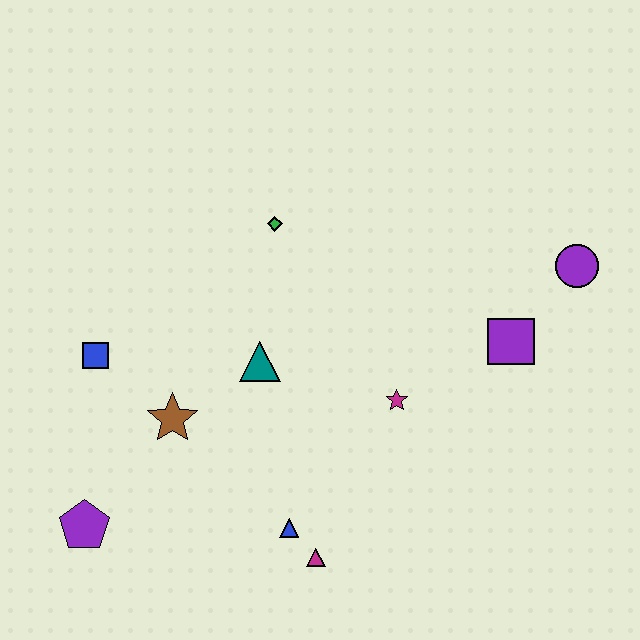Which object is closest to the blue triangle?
The magenta triangle is closest to the blue triangle.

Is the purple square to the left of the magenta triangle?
No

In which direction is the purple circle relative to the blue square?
The purple circle is to the right of the blue square.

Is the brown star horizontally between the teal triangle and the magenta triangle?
No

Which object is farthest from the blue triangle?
The purple circle is farthest from the blue triangle.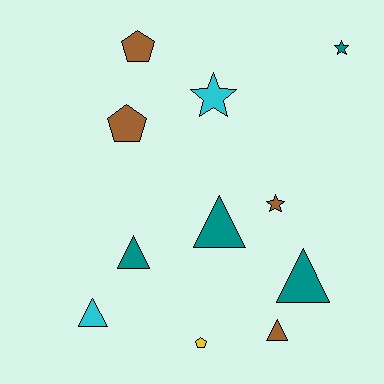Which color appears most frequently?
Brown, with 4 objects.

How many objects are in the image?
There are 11 objects.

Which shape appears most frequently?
Triangle, with 5 objects.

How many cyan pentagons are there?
There are no cyan pentagons.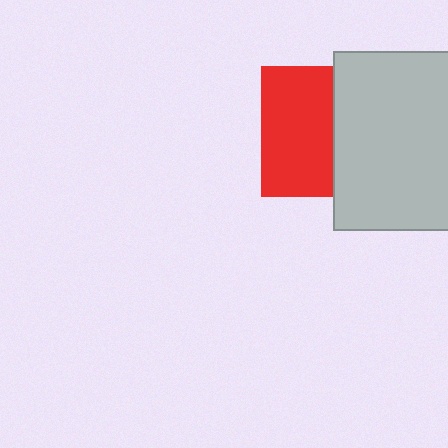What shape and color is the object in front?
The object in front is a light gray rectangle.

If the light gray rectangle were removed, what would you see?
You would see the complete red square.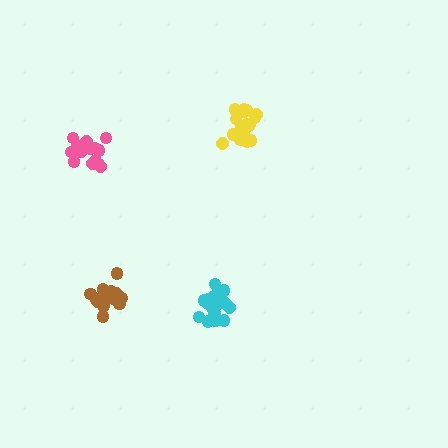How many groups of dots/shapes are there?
There are 4 groups.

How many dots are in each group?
Group 1: 20 dots, Group 2: 17 dots, Group 3: 16 dots, Group 4: 21 dots (74 total).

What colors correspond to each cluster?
The clusters are colored: yellow, pink, brown, cyan.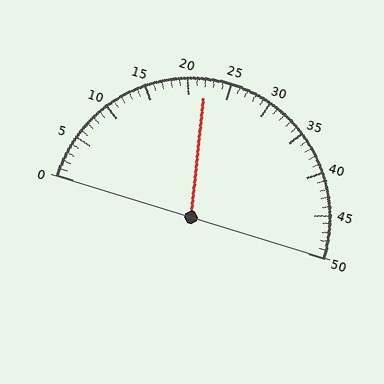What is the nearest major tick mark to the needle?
The nearest major tick mark is 20.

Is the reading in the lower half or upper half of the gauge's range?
The reading is in the lower half of the range (0 to 50).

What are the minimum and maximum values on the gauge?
The gauge ranges from 0 to 50.